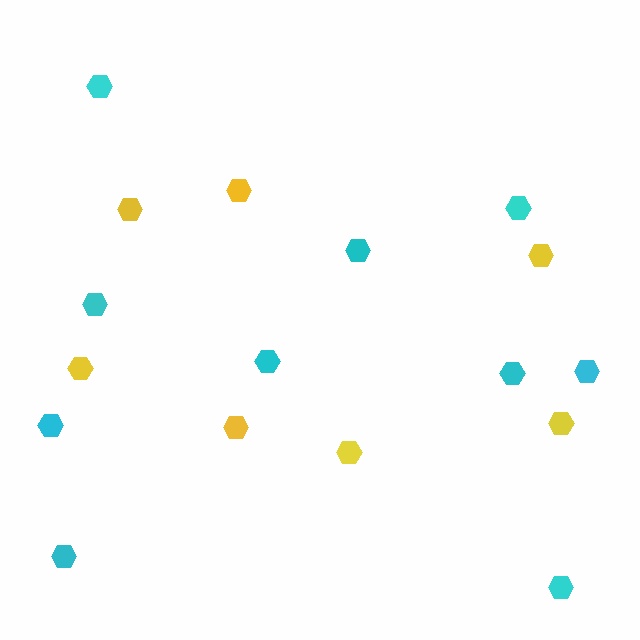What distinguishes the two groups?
There are 2 groups: one group of cyan hexagons (10) and one group of yellow hexagons (7).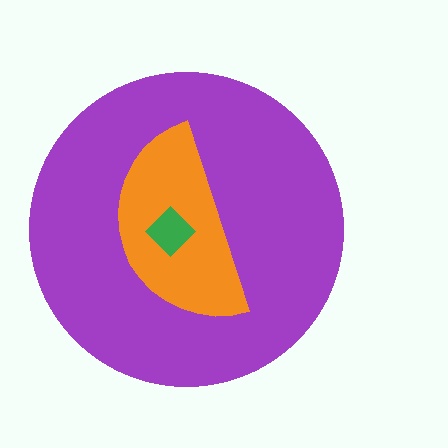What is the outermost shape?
The purple circle.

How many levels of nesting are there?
3.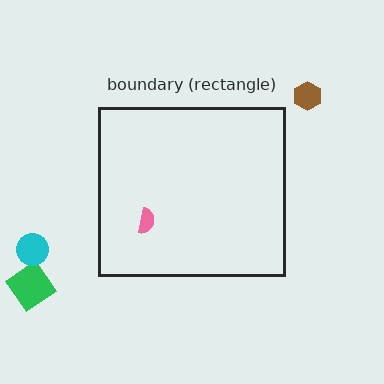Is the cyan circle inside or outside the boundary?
Outside.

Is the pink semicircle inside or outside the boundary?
Inside.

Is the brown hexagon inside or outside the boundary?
Outside.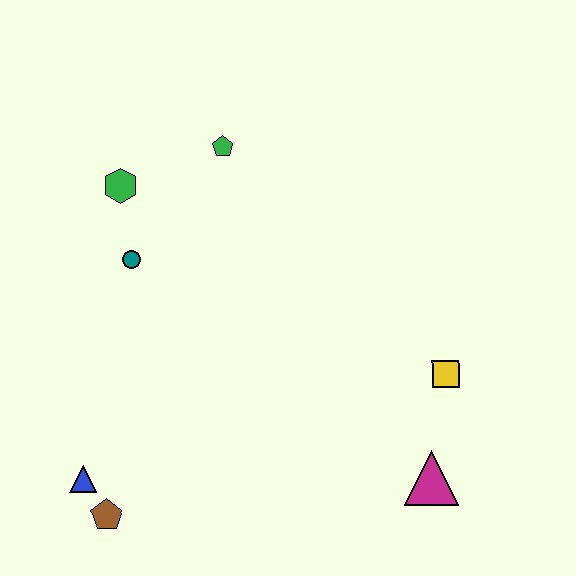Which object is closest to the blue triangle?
The brown pentagon is closest to the blue triangle.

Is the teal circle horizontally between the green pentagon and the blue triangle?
Yes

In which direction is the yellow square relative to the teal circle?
The yellow square is to the right of the teal circle.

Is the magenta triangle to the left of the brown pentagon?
No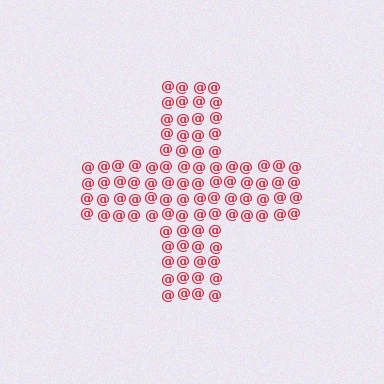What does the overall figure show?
The overall figure shows a cross.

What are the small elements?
The small elements are at signs.